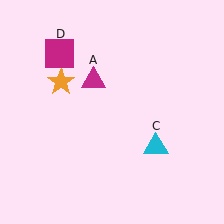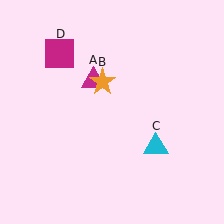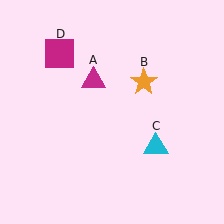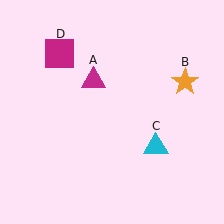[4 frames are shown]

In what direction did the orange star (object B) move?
The orange star (object B) moved right.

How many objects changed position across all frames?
1 object changed position: orange star (object B).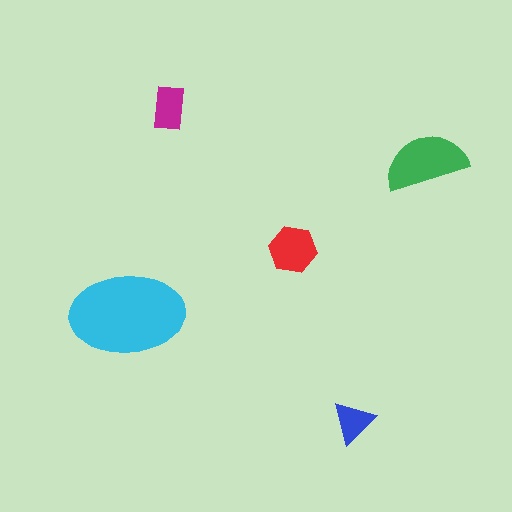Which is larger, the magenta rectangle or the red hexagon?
The red hexagon.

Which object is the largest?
The cyan ellipse.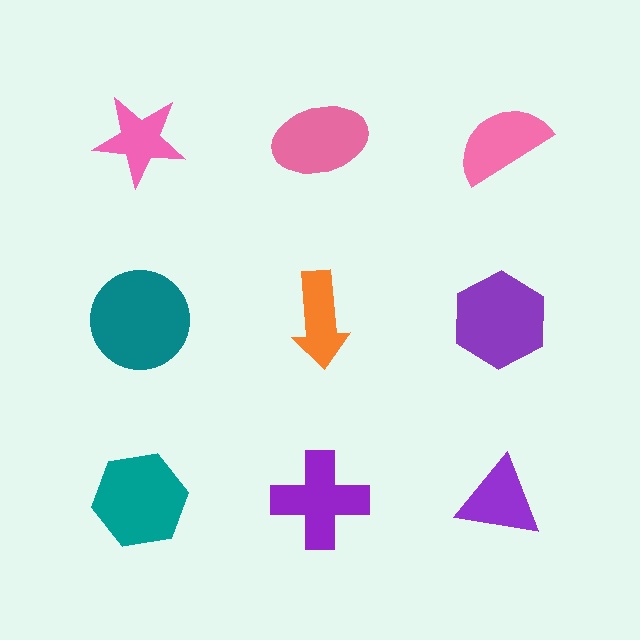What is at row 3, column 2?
A purple cross.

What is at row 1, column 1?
A pink star.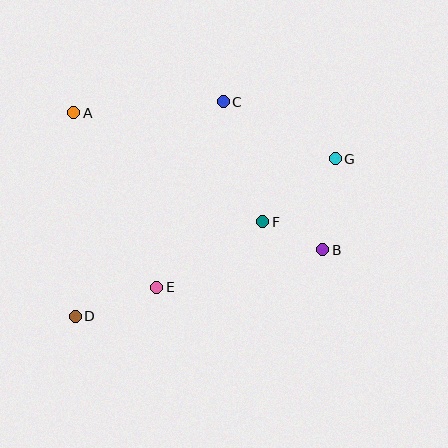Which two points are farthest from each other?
Points D and G are farthest from each other.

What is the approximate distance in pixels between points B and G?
The distance between B and G is approximately 92 pixels.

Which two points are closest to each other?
Points B and F are closest to each other.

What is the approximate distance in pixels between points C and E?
The distance between C and E is approximately 197 pixels.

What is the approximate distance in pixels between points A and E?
The distance between A and E is approximately 193 pixels.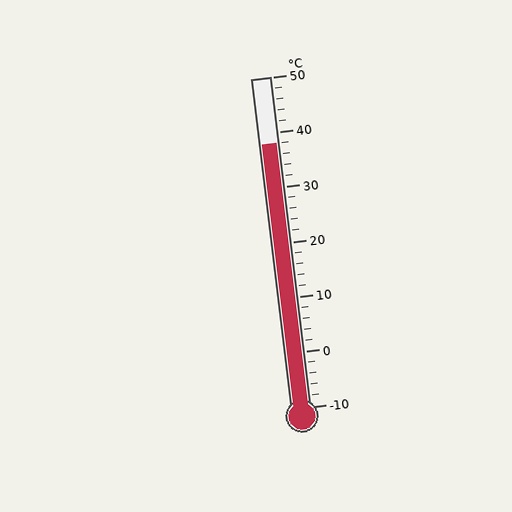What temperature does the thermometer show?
The thermometer shows approximately 38°C.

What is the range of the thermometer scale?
The thermometer scale ranges from -10°C to 50°C.